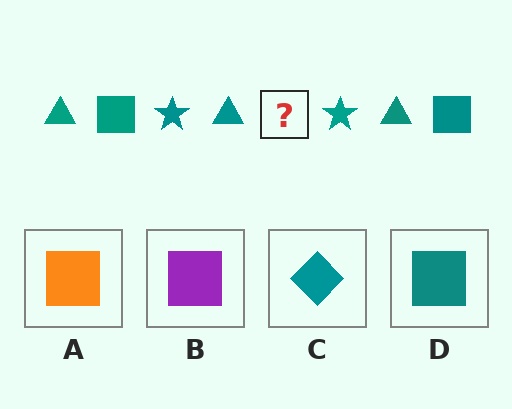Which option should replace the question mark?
Option D.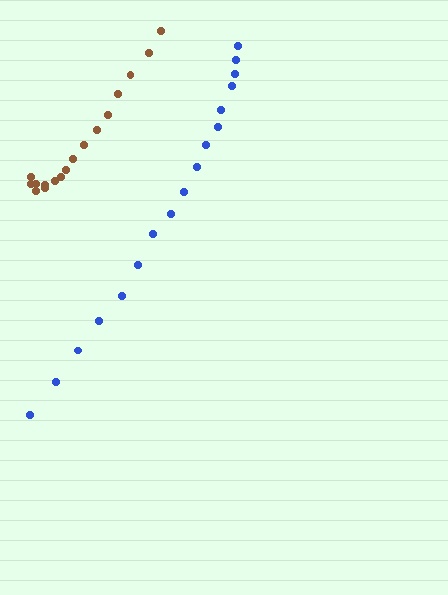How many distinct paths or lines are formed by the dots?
There are 2 distinct paths.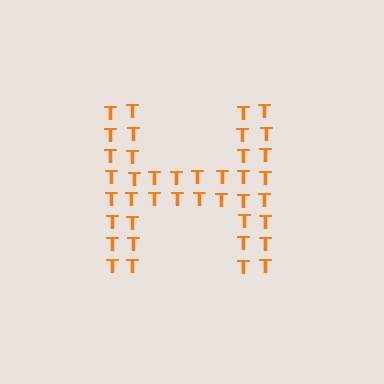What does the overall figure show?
The overall figure shows the letter H.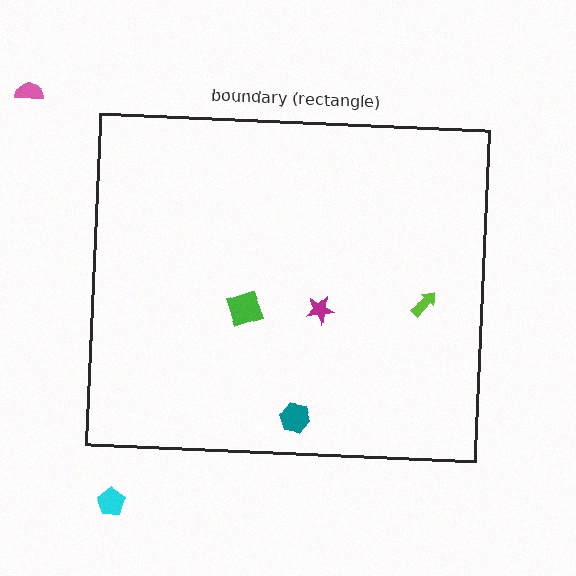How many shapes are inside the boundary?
4 inside, 2 outside.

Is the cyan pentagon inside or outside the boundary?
Outside.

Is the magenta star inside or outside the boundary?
Inside.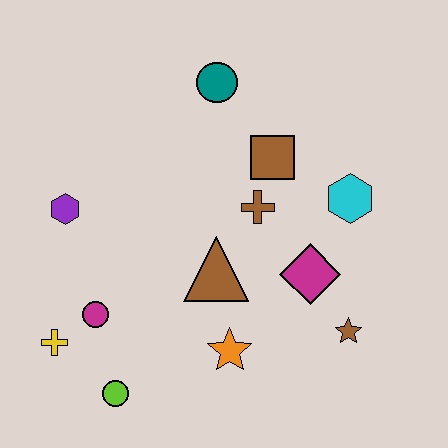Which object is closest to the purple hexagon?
The magenta circle is closest to the purple hexagon.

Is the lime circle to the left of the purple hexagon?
No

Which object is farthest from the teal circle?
The lime circle is farthest from the teal circle.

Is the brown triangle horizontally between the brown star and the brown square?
No